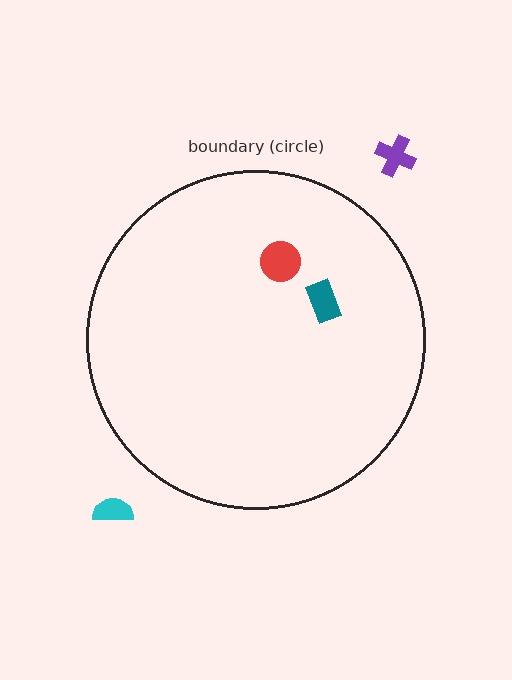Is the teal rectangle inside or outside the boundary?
Inside.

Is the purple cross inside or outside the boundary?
Outside.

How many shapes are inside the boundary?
2 inside, 2 outside.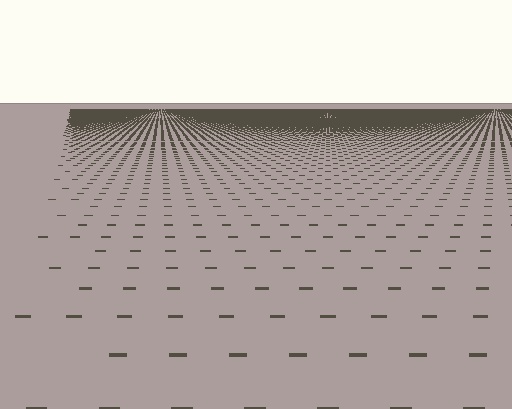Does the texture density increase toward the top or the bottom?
Density increases toward the top.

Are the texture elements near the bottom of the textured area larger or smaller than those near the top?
Larger. Near the bottom, elements are closer to the viewer and appear at a bigger on-screen size.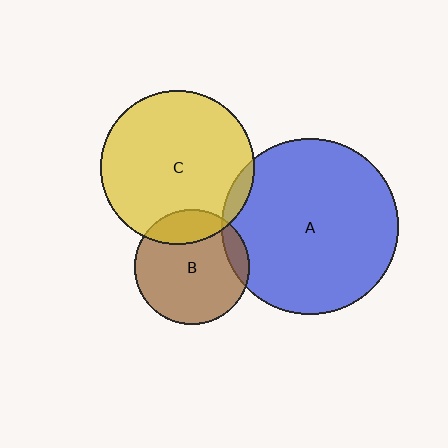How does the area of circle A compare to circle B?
Approximately 2.4 times.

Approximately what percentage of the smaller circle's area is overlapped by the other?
Approximately 5%.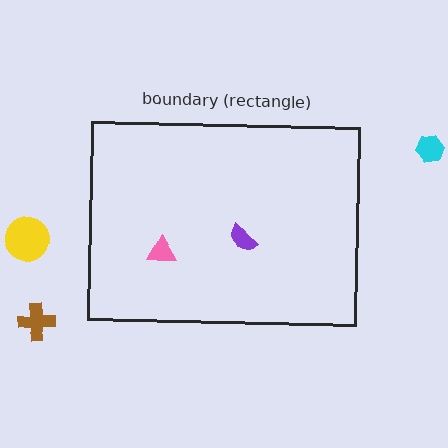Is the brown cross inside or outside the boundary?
Outside.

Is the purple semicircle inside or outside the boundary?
Inside.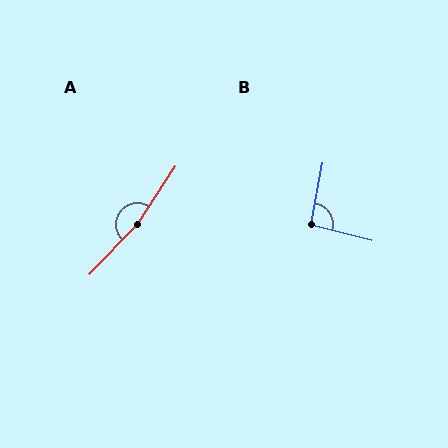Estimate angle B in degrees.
Approximately 93 degrees.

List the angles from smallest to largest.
B (93°), A (170°).